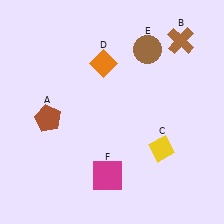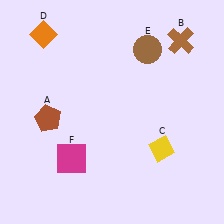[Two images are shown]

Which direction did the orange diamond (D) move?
The orange diamond (D) moved left.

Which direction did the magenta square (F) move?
The magenta square (F) moved left.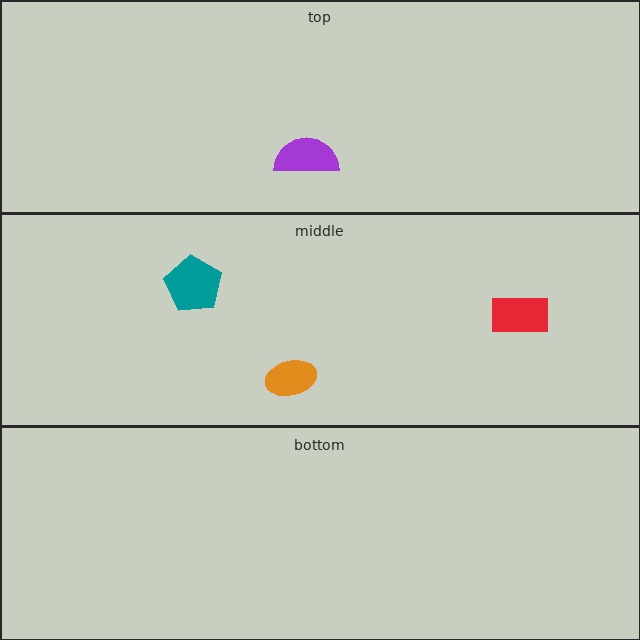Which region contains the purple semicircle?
The top region.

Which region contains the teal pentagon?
The middle region.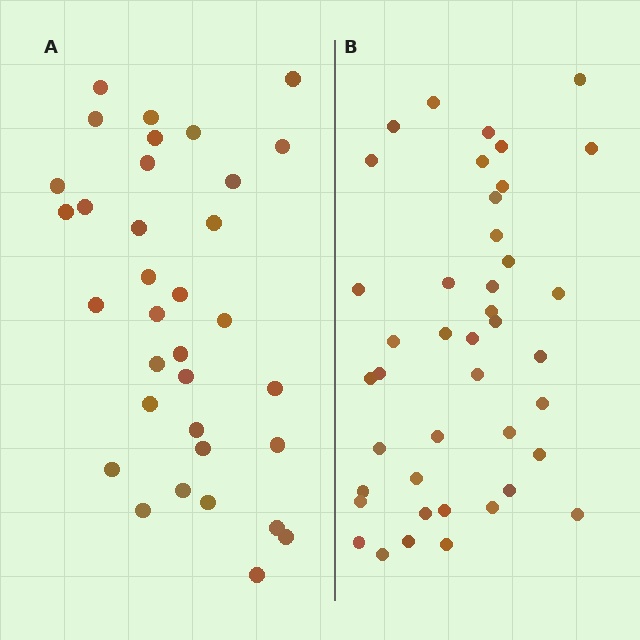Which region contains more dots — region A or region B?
Region B (the right region) has more dots.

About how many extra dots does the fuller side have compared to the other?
Region B has roughly 8 or so more dots than region A.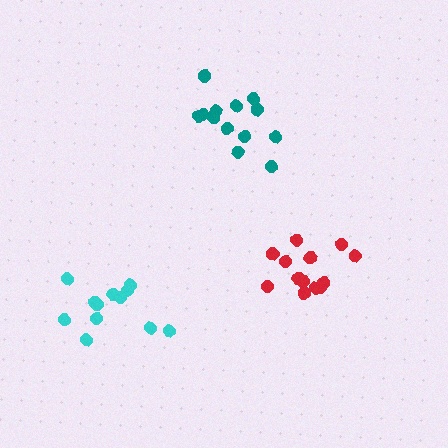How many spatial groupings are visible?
There are 3 spatial groupings.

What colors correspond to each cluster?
The clusters are colored: cyan, teal, red.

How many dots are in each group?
Group 1: 12 dots, Group 2: 13 dots, Group 3: 13 dots (38 total).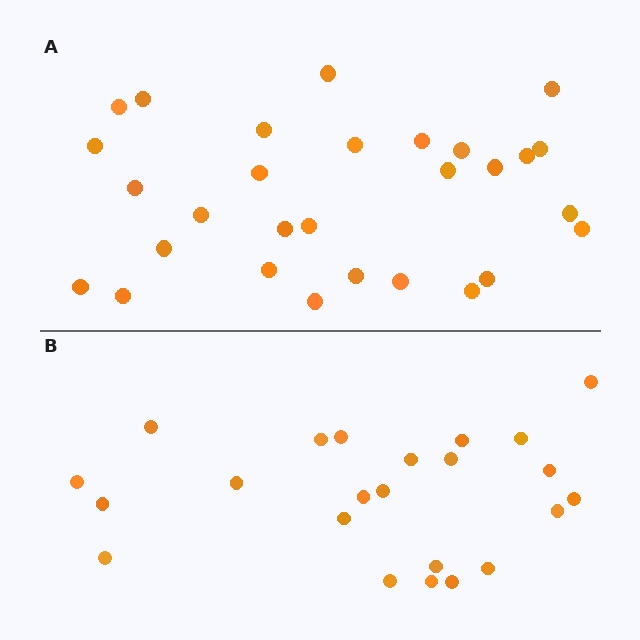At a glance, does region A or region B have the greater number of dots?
Region A (the top region) has more dots.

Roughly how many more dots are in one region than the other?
Region A has about 6 more dots than region B.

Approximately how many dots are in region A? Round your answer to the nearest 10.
About 30 dots. (The exact count is 29, which rounds to 30.)